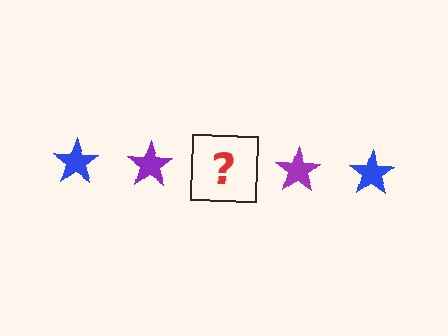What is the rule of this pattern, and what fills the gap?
The rule is that the pattern cycles through blue, purple stars. The gap should be filled with a blue star.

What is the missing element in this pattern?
The missing element is a blue star.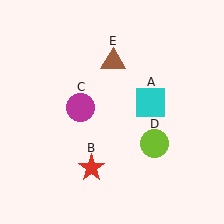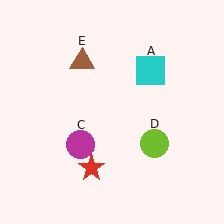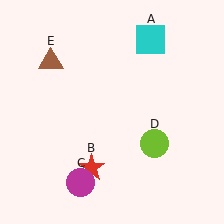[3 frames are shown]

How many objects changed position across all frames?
3 objects changed position: cyan square (object A), magenta circle (object C), brown triangle (object E).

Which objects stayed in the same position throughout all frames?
Red star (object B) and lime circle (object D) remained stationary.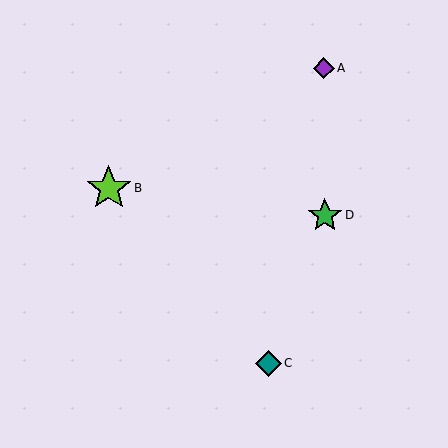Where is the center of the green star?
The center of the green star is at (325, 215).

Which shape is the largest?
The lime star (labeled B) is the largest.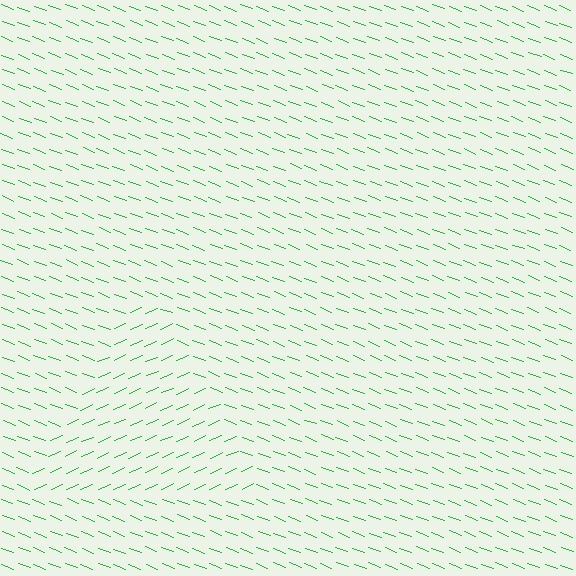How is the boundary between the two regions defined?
The boundary is defined purely by a change in line orientation (approximately 45 degrees difference). All lines are the same color and thickness.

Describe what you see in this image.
The image is filled with small green line segments. A triangle region in the image has lines oriented differently from the surrounding lines, creating a visible texture boundary.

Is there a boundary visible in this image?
Yes, there is a texture boundary formed by a change in line orientation.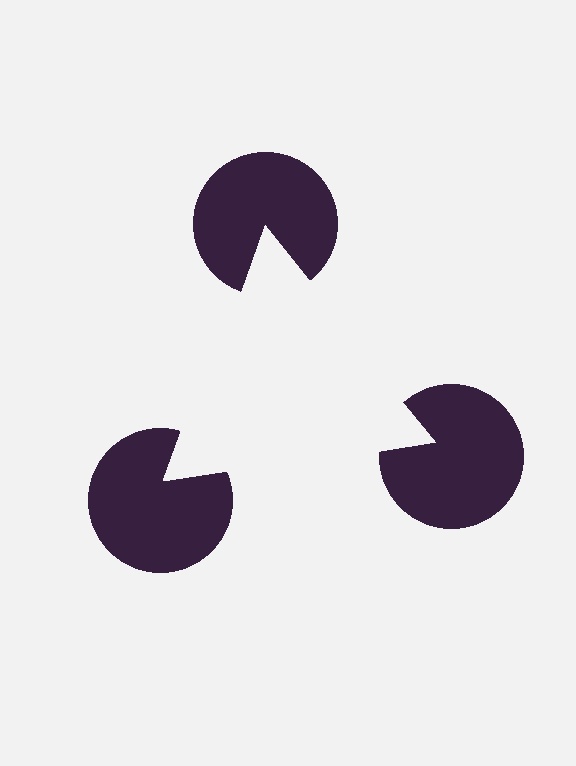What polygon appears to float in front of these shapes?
An illusory triangle — its edges are inferred from the aligned wedge cuts in the pac-man discs, not physically drawn.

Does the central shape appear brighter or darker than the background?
It typically appears slightly brighter than the background, even though no actual brightness change is drawn.